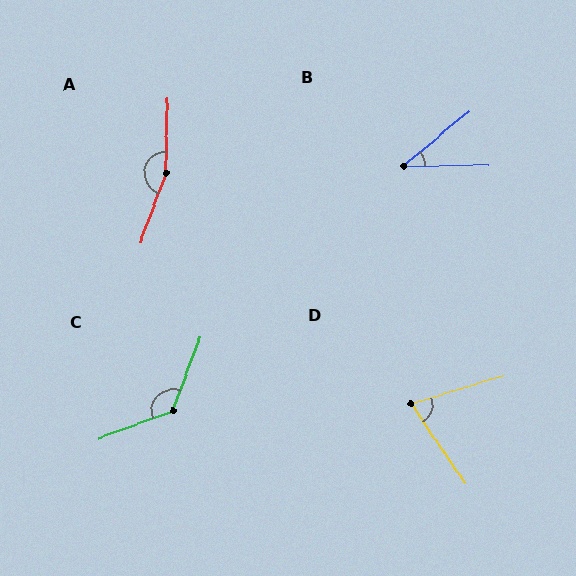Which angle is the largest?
A, at approximately 161 degrees.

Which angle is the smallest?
B, at approximately 40 degrees.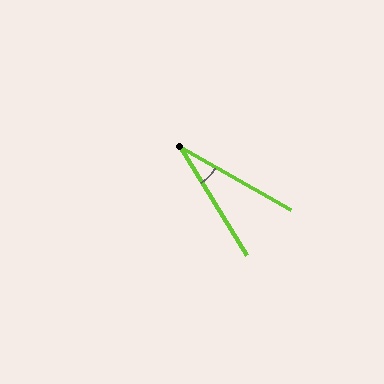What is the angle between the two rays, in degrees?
Approximately 29 degrees.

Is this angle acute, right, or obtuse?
It is acute.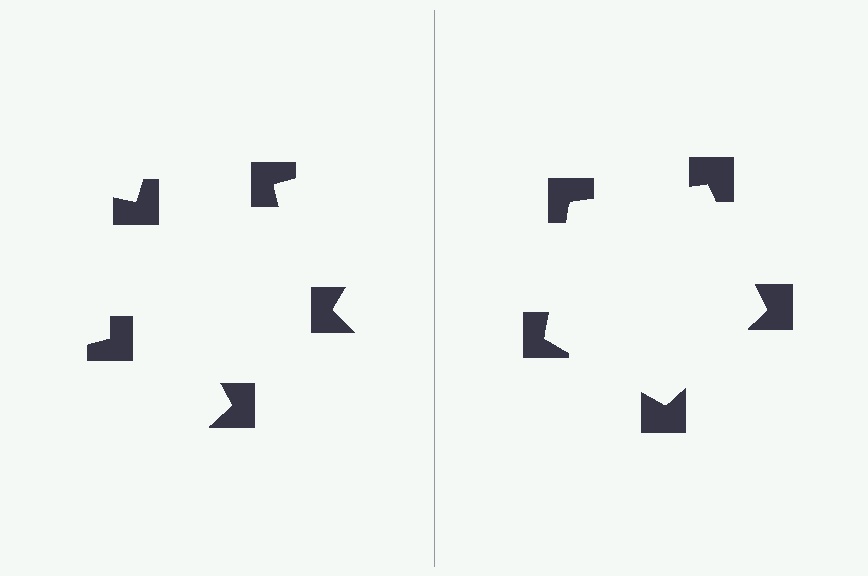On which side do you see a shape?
An illusory pentagon appears on the right side. On the left side the wedge cuts are rotated, so no coherent shape forms.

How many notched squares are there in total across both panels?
10 — 5 on each side.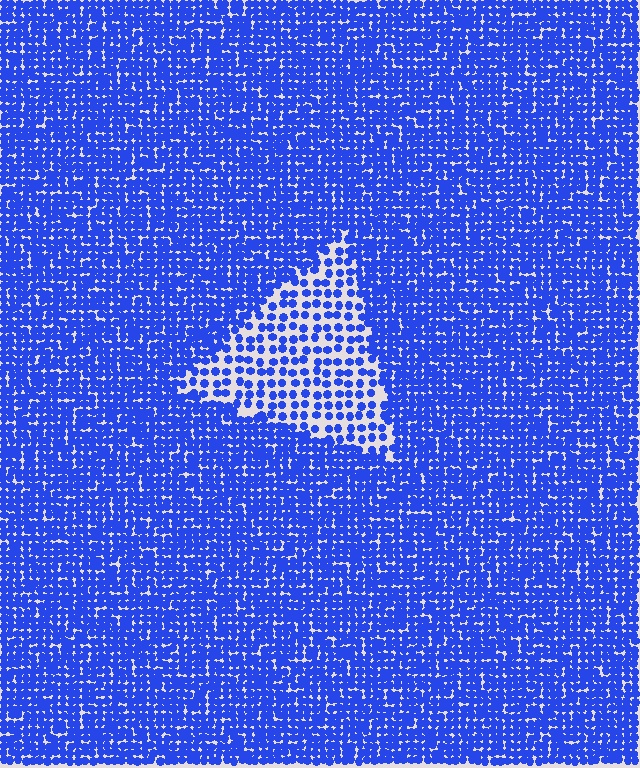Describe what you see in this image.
The image contains small blue elements arranged at two different densities. A triangle-shaped region is visible where the elements are less densely packed than the surrounding area.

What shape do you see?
I see a triangle.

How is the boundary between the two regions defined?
The boundary is defined by a change in element density (approximately 2.2x ratio). All elements are the same color, size, and shape.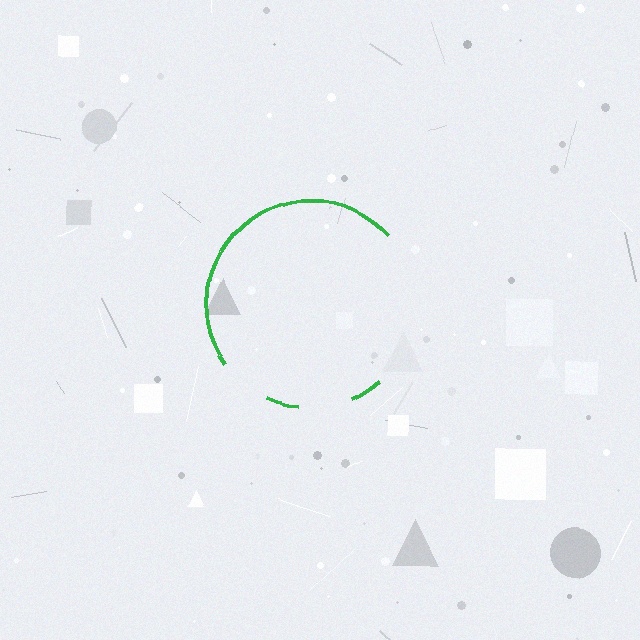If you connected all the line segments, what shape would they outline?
They would outline a circle.